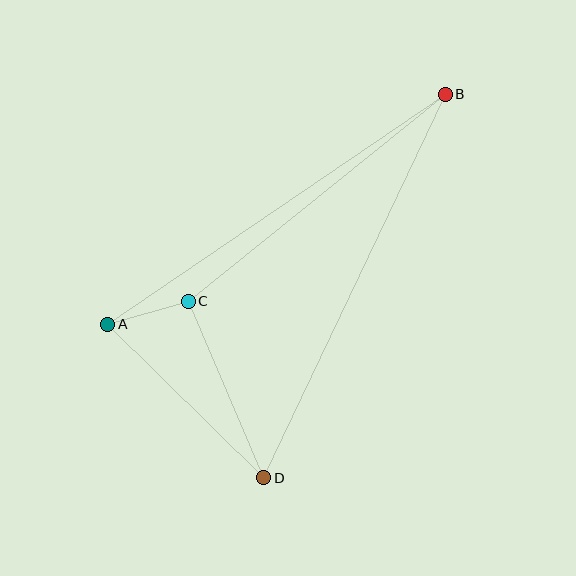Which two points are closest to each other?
Points A and C are closest to each other.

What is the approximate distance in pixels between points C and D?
The distance between C and D is approximately 192 pixels.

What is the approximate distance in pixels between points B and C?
The distance between B and C is approximately 330 pixels.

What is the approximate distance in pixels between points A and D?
The distance between A and D is approximately 219 pixels.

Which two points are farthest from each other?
Points B and D are farthest from each other.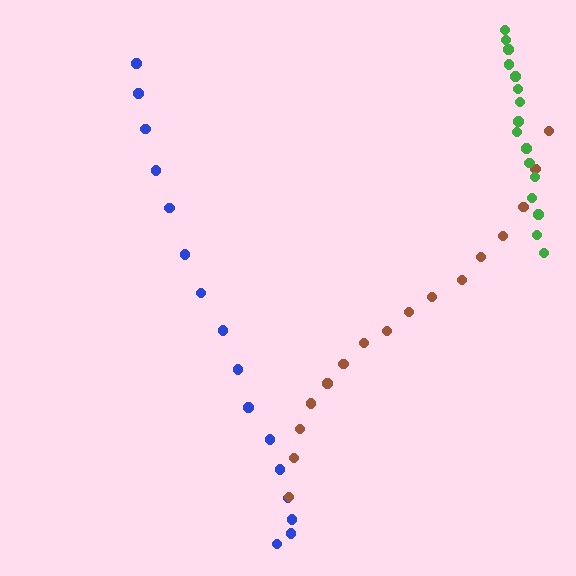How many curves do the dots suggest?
There are 3 distinct paths.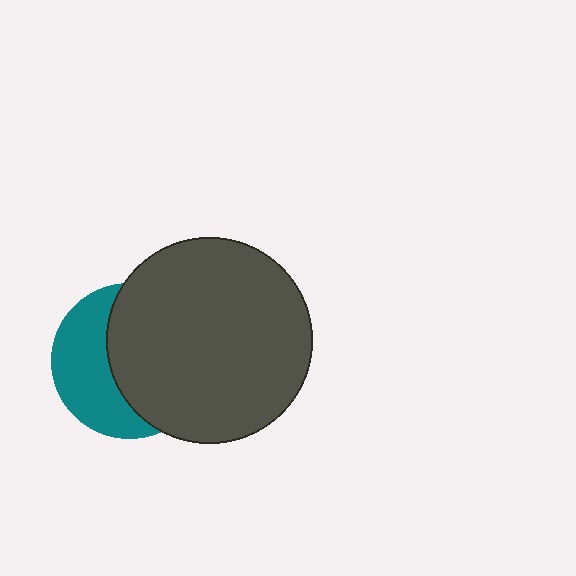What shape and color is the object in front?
The object in front is a dark gray circle.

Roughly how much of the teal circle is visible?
A small part of it is visible (roughly 42%).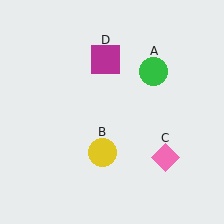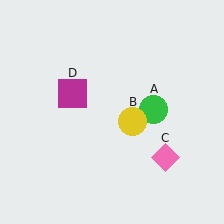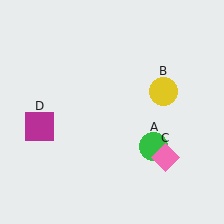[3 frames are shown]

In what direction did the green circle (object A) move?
The green circle (object A) moved down.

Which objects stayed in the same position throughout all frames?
Pink diamond (object C) remained stationary.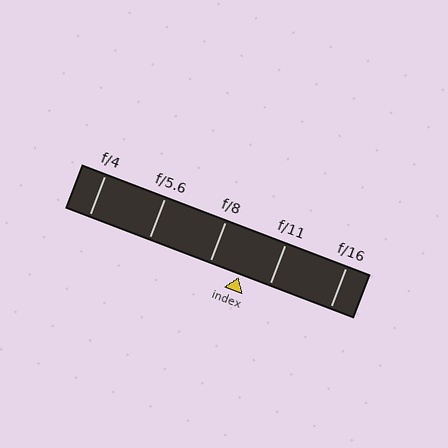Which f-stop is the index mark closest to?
The index mark is closest to f/8.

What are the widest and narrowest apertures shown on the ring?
The widest aperture shown is f/4 and the narrowest is f/16.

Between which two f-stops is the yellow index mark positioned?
The index mark is between f/8 and f/11.